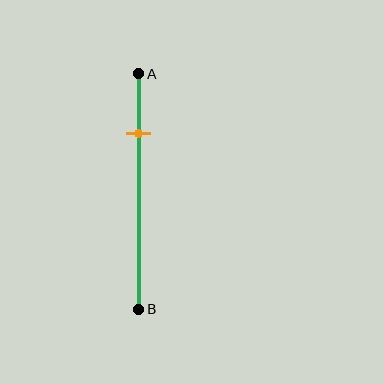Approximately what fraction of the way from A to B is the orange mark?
The orange mark is approximately 25% of the way from A to B.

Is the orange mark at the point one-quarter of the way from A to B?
Yes, the mark is approximately at the one-quarter point.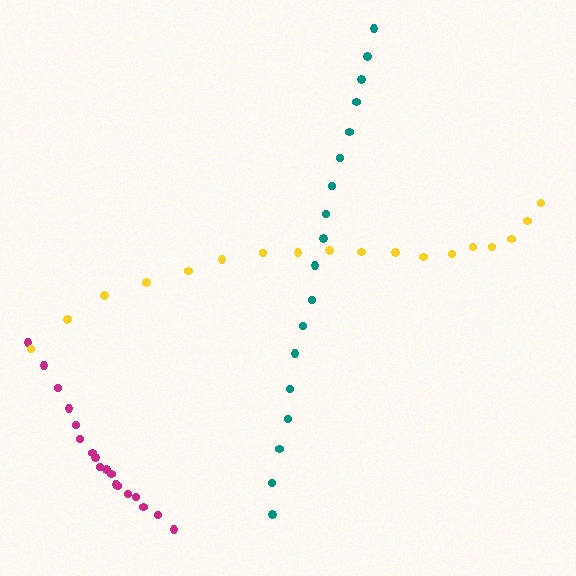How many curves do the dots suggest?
There are 3 distinct paths.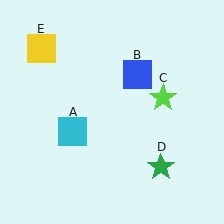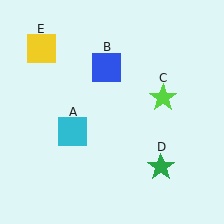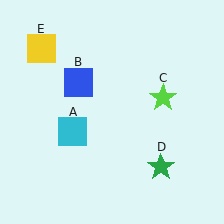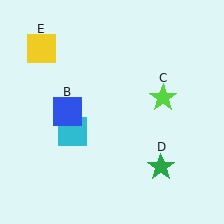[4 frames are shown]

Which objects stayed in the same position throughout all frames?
Cyan square (object A) and lime star (object C) and green star (object D) and yellow square (object E) remained stationary.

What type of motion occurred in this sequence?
The blue square (object B) rotated counterclockwise around the center of the scene.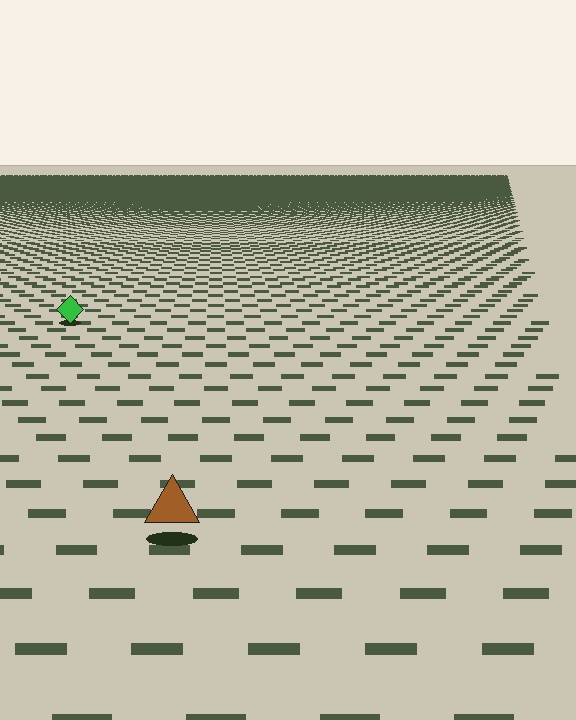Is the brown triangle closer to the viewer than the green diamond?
Yes. The brown triangle is closer — you can tell from the texture gradient: the ground texture is coarser near it.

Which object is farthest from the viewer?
The green diamond is farthest from the viewer. It appears smaller and the ground texture around it is denser.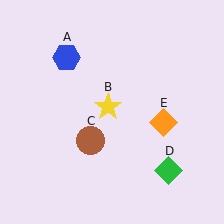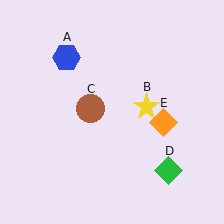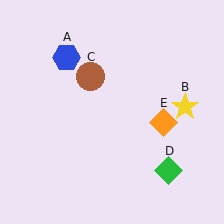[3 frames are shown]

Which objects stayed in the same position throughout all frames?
Blue hexagon (object A) and green diamond (object D) and orange diamond (object E) remained stationary.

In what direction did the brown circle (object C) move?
The brown circle (object C) moved up.